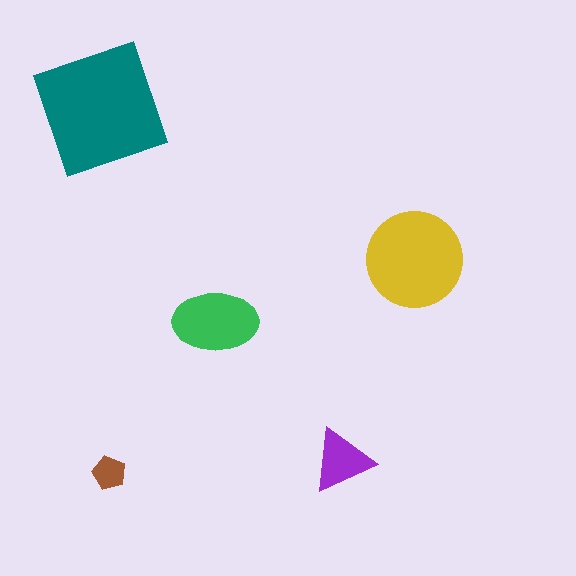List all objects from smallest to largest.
The brown pentagon, the purple triangle, the green ellipse, the yellow circle, the teal square.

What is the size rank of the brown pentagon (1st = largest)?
5th.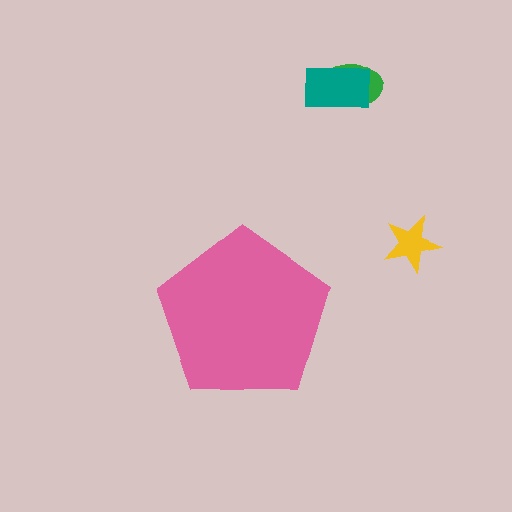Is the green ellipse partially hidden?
No, the green ellipse is fully visible.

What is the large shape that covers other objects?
A pink pentagon.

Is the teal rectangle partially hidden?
No, the teal rectangle is fully visible.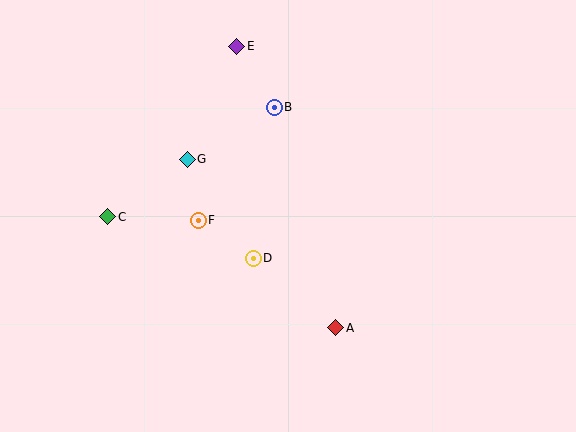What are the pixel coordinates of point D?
Point D is at (253, 258).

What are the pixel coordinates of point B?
Point B is at (274, 107).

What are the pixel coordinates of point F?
Point F is at (198, 220).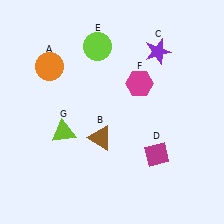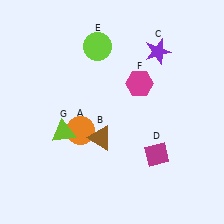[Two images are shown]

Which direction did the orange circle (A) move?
The orange circle (A) moved down.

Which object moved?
The orange circle (A) moved down.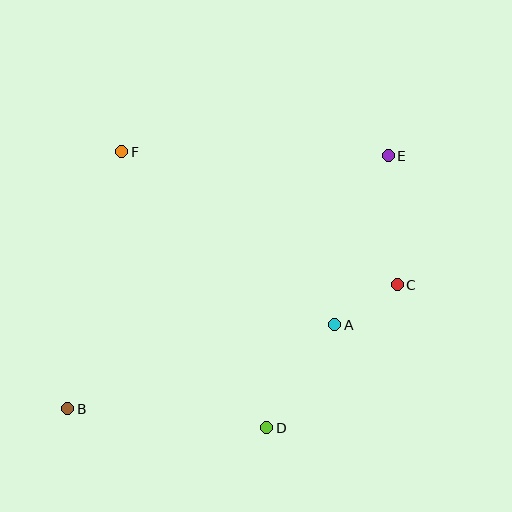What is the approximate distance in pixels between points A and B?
The distance between A and B is approximately 280 pixels.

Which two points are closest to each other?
Points A and C are closest to each other.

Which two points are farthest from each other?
Points B and E are farthest from each other.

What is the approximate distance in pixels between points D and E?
The distance between D and E is approximately 298 pixels.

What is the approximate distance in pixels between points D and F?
The distance between D and F is approximately 312 pixels.